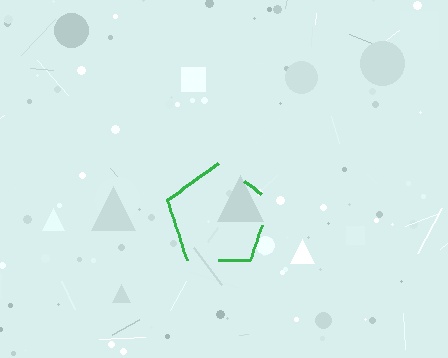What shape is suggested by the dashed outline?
The dashed outline suggests a pentagon.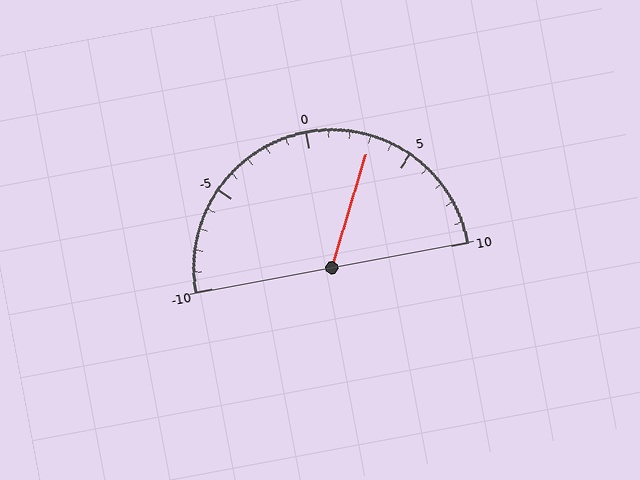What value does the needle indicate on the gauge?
The needle indicates approximately 3.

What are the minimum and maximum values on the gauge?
The gauge ranges from -10 to 10.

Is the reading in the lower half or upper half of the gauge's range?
The reading is in the upper half of the range (-10 to 10).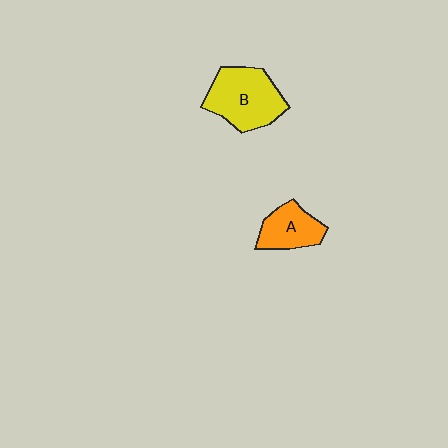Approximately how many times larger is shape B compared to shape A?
Approximately 1.6 times.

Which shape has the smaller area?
Shape A (orange).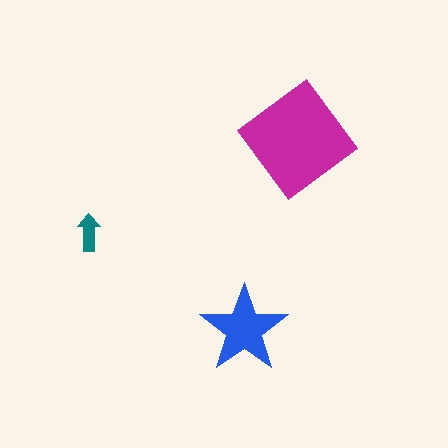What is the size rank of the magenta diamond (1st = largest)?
1st.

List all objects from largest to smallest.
The magenta diamond, the blue star, the teal arrow.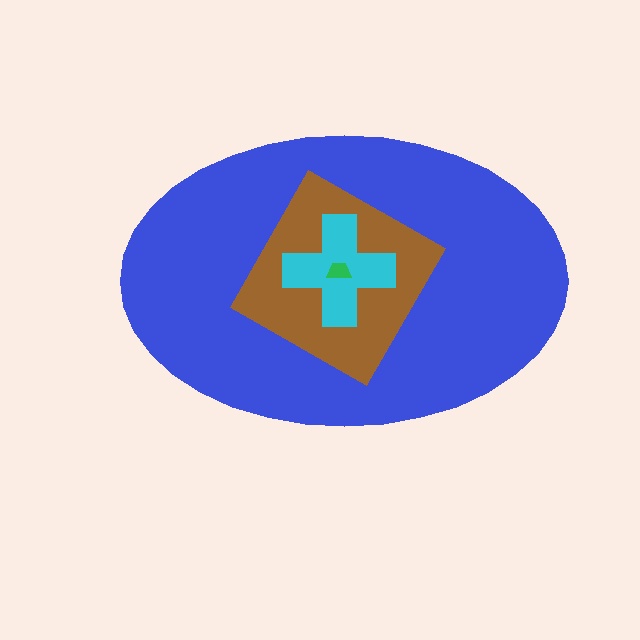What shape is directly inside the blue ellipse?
The brown square.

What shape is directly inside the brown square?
The cyan cross.